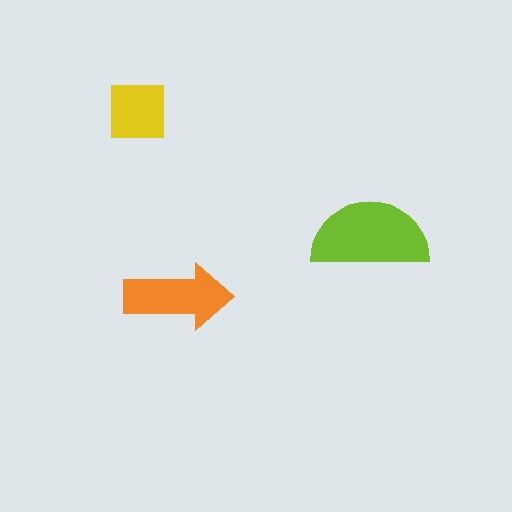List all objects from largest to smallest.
The lime semicircle, the orange arrow, the yellow square.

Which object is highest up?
The yellow square is topmost.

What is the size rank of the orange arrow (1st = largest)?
2nd.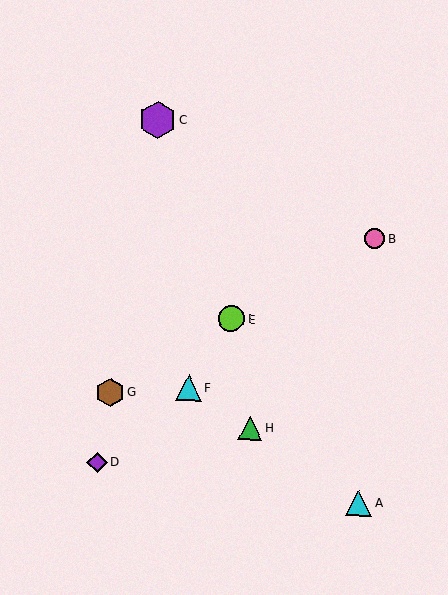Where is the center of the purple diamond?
The center of the purple diamond is at (97, 462).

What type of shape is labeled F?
Shape F is a cyan triangle.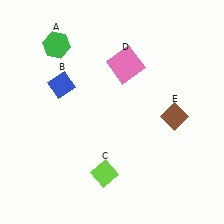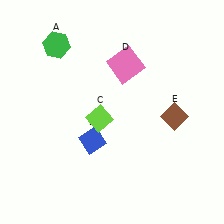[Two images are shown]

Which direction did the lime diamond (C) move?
The lime diamond (C) moved up.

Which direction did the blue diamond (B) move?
The blue diamond (B) moved down.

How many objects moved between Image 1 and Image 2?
2 objects moved between the two images.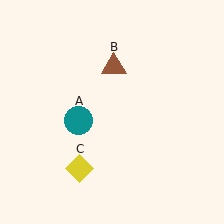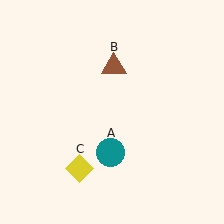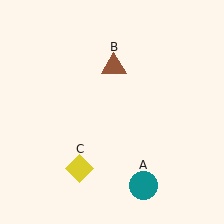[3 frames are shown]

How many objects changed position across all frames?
1 object changed position: teal circle (object A).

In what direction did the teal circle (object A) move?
The teal circle (object A) moved down and to the right.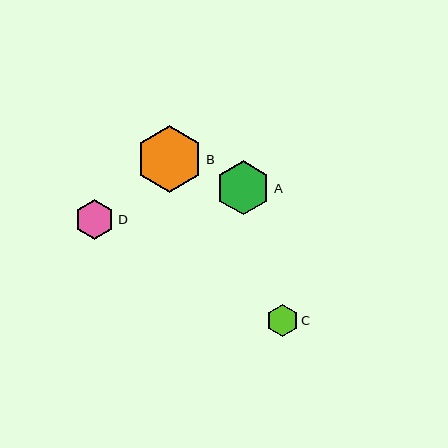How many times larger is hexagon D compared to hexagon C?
Hexagon D is approximately 1.3 times the size of hexagon C.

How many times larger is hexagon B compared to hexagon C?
Hexagon B is approximately 2.1 times the size of hexagon C.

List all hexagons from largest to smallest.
From largest to smallest: B, A, D, C.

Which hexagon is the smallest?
Hexagon C is the smallest with a size of approximately 32 pixels.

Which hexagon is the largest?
Hexagon B is the largest with a size of approximately 68 pixels.